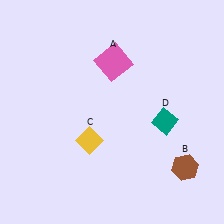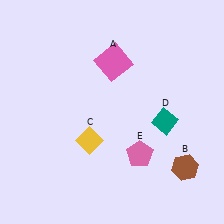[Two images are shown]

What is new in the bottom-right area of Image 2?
A pink pentagon (E) was added in the bottom-right area of Image 2.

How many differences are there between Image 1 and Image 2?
There is 1 difference between the two images.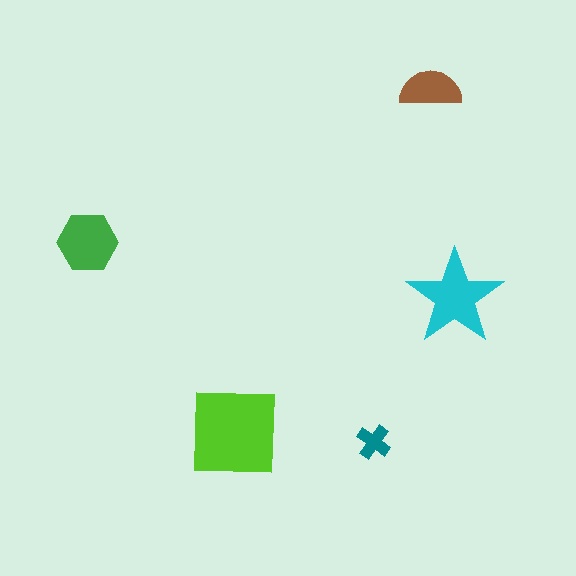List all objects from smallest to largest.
The teal cross, the brown semicircle, the green hexagon, the cyan star, the lime square.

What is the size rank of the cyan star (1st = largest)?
2nd.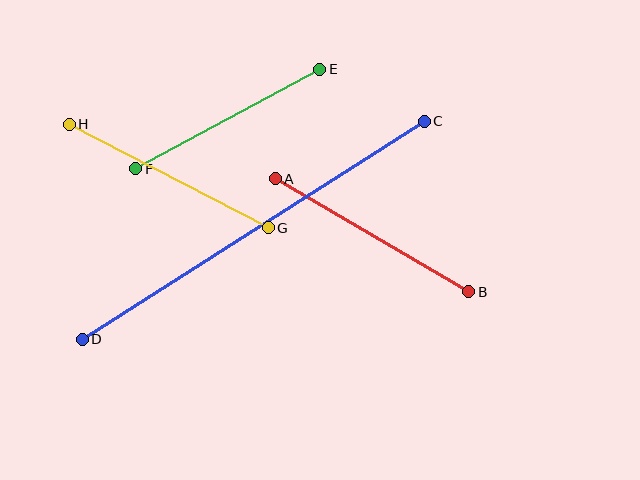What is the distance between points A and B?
The distance is approximately 224 pixels.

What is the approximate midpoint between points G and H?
The midpoint is at approximately (169, 176) pixels.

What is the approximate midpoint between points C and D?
The midpoint is at approximately (253, 230) pixels.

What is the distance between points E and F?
The distance is approximately 209 pixels.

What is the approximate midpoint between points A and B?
The midpoint is at approximately (372, 235) pixels.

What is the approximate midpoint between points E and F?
The midpoint is at approximately (228, 119) pixels.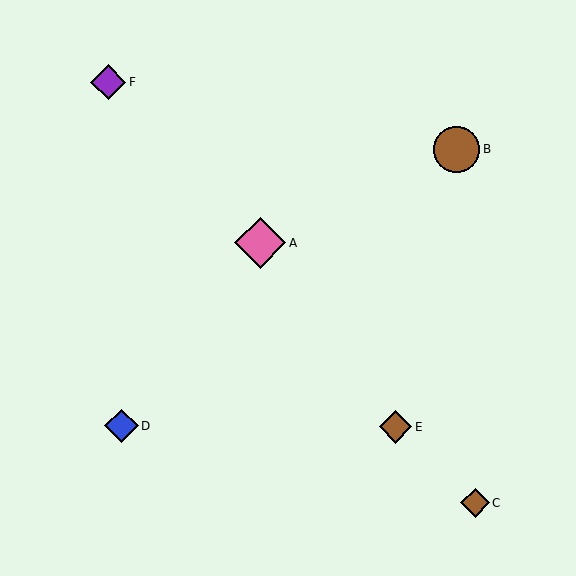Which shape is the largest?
The pink diamond (labeled A) is the largest.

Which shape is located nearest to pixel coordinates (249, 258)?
The pink diamond (labeled A) at (260, 243) is nearest to that location.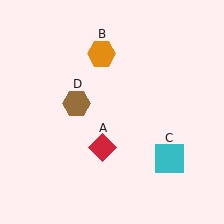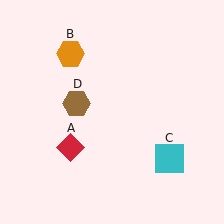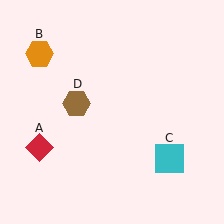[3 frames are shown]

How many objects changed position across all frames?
2 objects changed position: red diamond (object A), orange hexagon (object B).